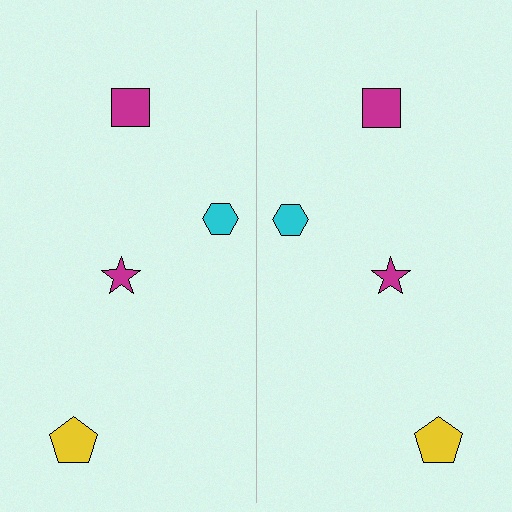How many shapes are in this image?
There are 8 shapes in this image.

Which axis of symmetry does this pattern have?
The pattern has a vertical axis of symmetry running through the center of the image.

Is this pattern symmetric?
Yes, this pattern has bilateral (reflection) symmetry.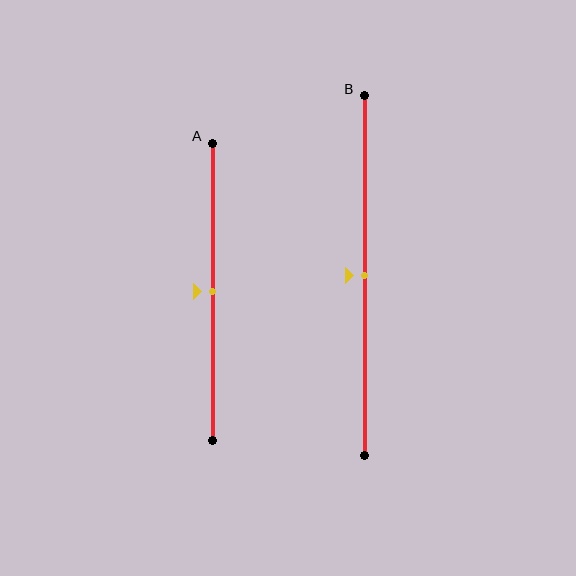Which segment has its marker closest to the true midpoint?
Segment A has its marker closest to the true midpoint.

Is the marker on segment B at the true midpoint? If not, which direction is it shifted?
Yes, the marker on segment B is at the true midpoint.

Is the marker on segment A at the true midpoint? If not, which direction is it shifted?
Yes, the marker on segment A is at the true midpoint.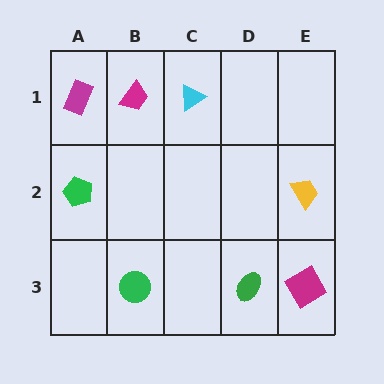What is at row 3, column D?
A green ellipse.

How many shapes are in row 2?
2 shapes.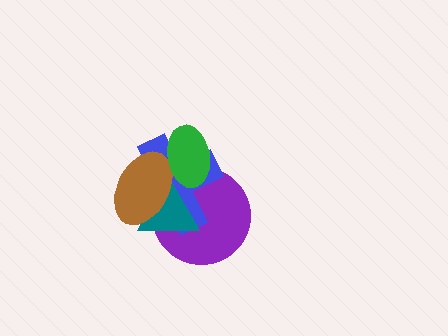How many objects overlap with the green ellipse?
4 objects overlap with the green ellipse.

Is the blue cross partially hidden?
Yes, it is partially covered by another shape.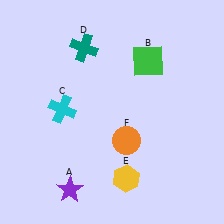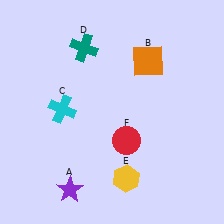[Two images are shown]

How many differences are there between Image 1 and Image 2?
There are 2 differences between the two images.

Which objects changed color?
B changed from green to orange. F changed from orange to red.